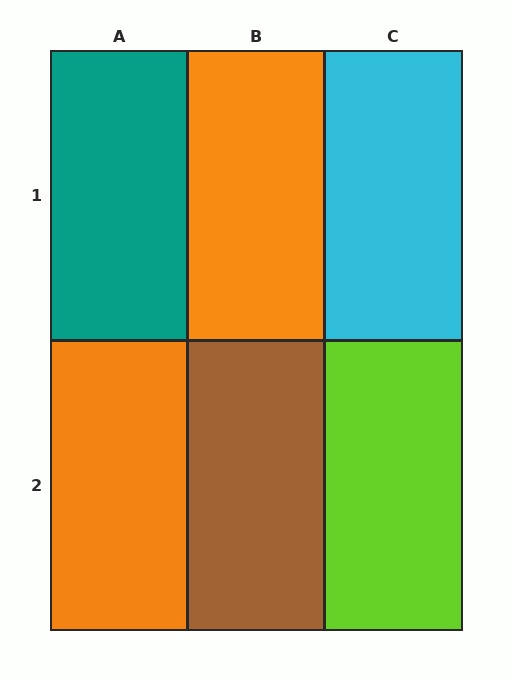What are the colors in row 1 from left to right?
Teal, orange, cyan.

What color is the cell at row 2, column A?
Orange.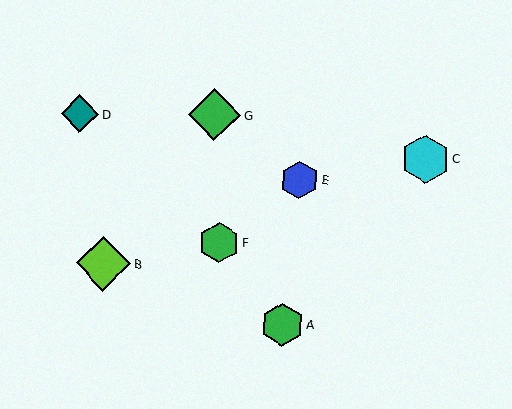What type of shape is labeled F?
Shape F is a green hexagon.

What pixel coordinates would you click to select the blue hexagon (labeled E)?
Click at (299, 180) to select the blue hexagon E.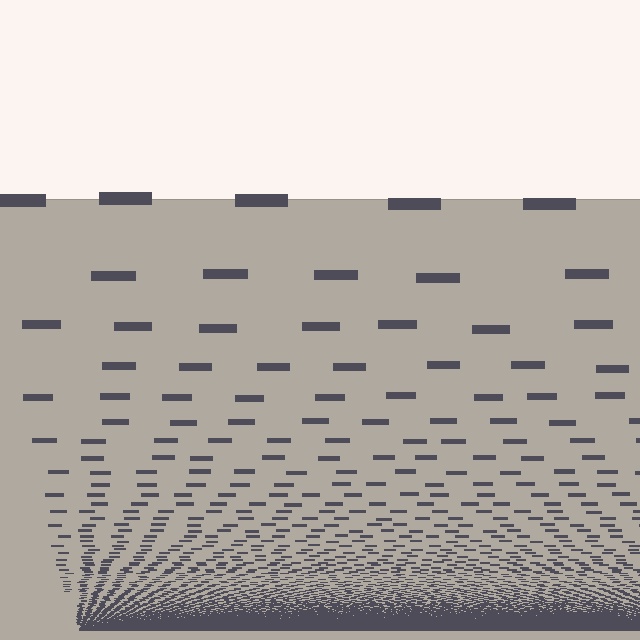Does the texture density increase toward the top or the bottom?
Density increases toward the bottom.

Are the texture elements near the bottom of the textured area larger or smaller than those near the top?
Smaller. The gradient is inverted — elements near the bottom are smaller and denser.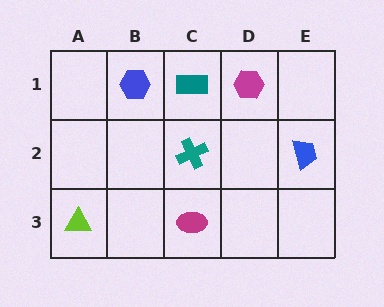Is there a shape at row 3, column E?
No, that cell is empty.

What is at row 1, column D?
A magenta hexagon.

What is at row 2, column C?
A teal cross.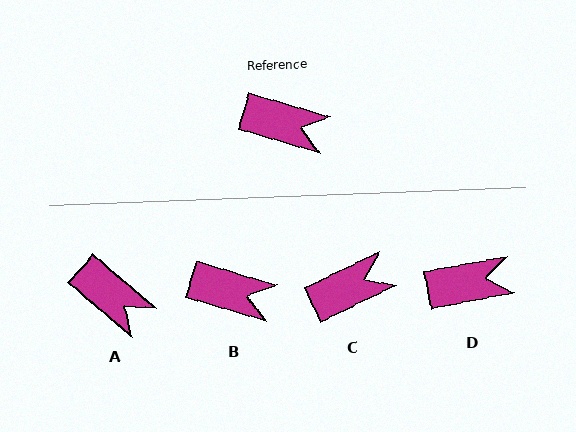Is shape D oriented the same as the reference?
No, it is off by about 27 degrees.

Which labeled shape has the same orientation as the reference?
B.